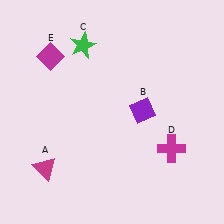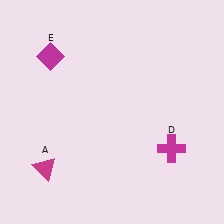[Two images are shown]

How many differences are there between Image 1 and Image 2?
There are 2 differences between the two images.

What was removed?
The green star (C), the purple diamond (B) were removed in Image 2.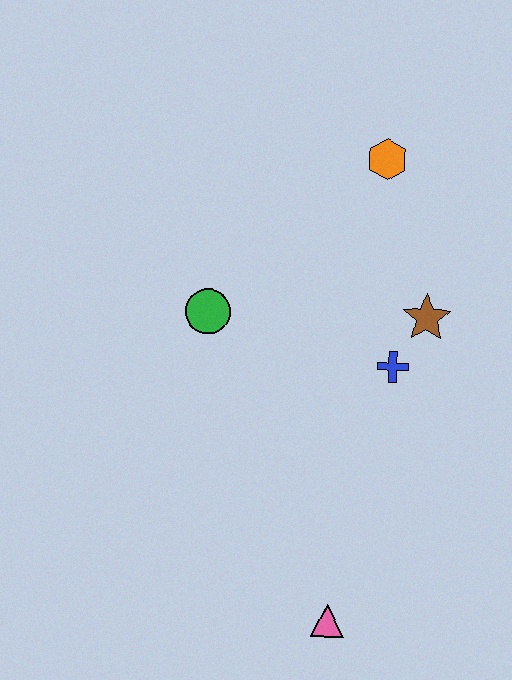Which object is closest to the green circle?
The blue cross is closest to the green circle.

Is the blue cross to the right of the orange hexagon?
Yes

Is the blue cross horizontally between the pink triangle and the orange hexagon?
No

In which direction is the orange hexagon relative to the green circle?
The orange hexagon is to the right of the green circle.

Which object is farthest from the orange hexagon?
The pink triangle is farthest from the orange hexagon.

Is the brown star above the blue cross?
Yes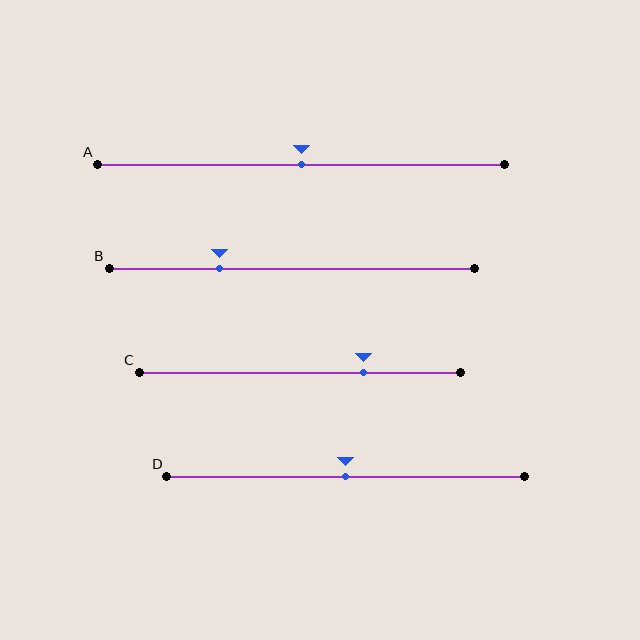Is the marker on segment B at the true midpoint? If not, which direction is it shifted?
No, the marker on segment B is shifted to the left by about 20% of the segment length.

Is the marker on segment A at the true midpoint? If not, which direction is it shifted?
Yes, the marker on segment A is at the true midpoint.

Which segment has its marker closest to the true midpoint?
Segment A has its marker closest to the true midpoint.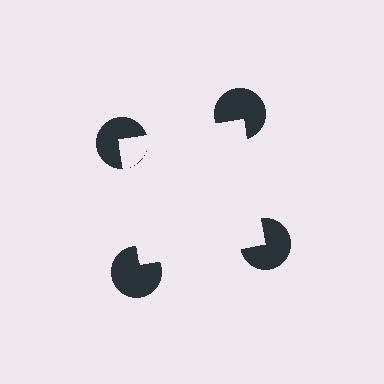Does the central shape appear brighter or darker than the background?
It typically appears slightly brighter than the background, even though no actual brightness change is drawn.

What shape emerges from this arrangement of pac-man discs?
An illusory square — its edges are inferred from the aligned wedge cuts in the pac-man discs, not physically drawn.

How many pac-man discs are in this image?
There are 4 — one at each vertex of the illusory square.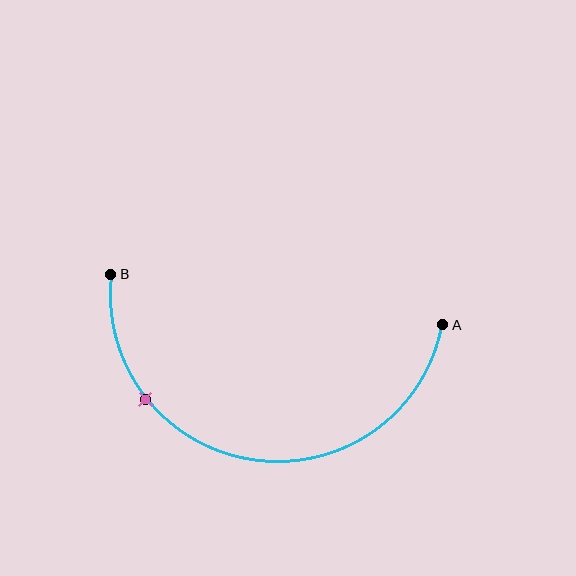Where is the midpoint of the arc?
The arc midpoint is the point on the curve farthest from the straight line joining A and B. It sits below that line.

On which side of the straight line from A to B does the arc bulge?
The arc bulges below the straight line connecting A and B.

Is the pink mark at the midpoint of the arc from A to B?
No. The pink mark lies on the arc but is closer to endpoint B. The arc midpoint would be at the point on the curve equidistant along the arc from both A and B.